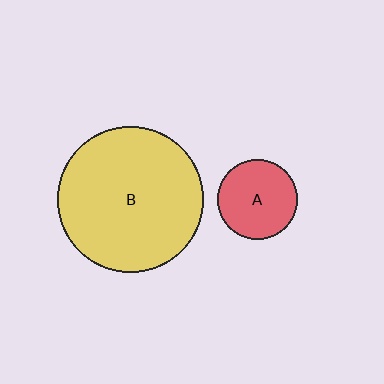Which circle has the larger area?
Circle B (yellow).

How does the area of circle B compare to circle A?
Approximately 3.4 times.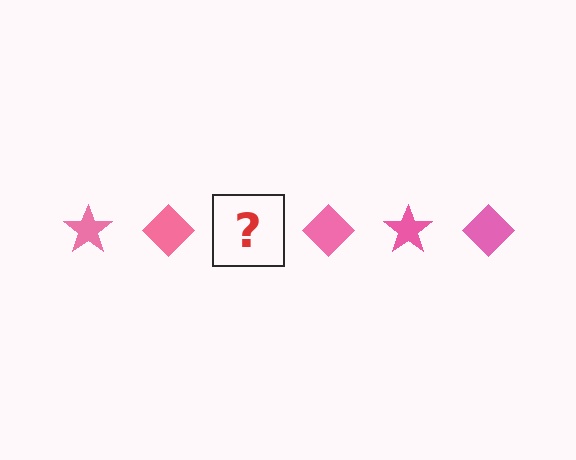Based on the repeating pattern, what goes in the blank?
The blank should be a pink star.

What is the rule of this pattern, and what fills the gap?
The rule is that the pattern cycles through star, diamond shapes in pink. The gap should be filled with a pink star.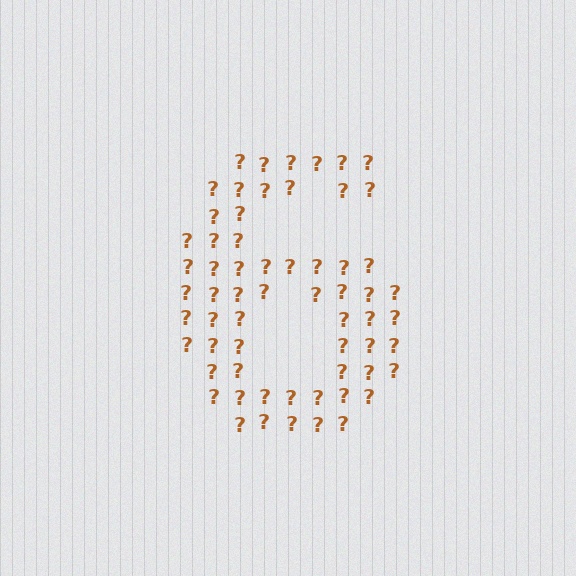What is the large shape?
The large shape is the digit 6.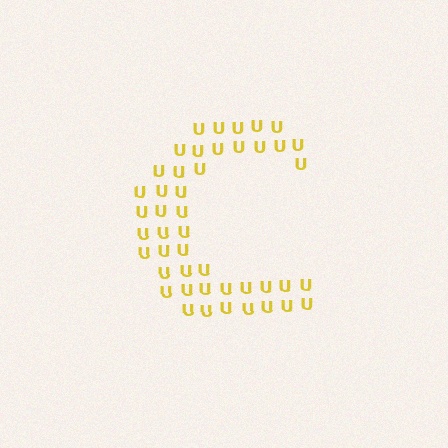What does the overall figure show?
The overall figure shows the letter C.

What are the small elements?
The small elements are letter U's.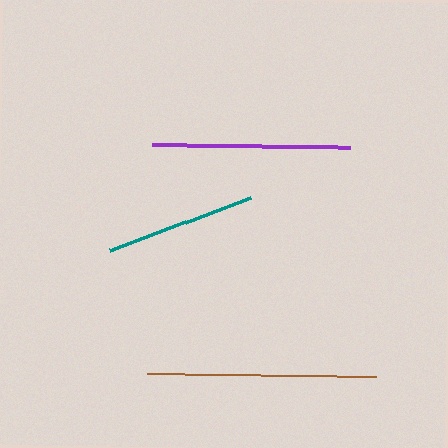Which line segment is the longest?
The brown line is the longest at approximately 229 pixels.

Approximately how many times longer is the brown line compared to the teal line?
The brown line is approximately 1.5 times the length of the teal line.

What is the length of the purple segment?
The purple segment is approximately 199 pixels long.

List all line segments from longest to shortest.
From longest to shortest: brown, purple, teal.